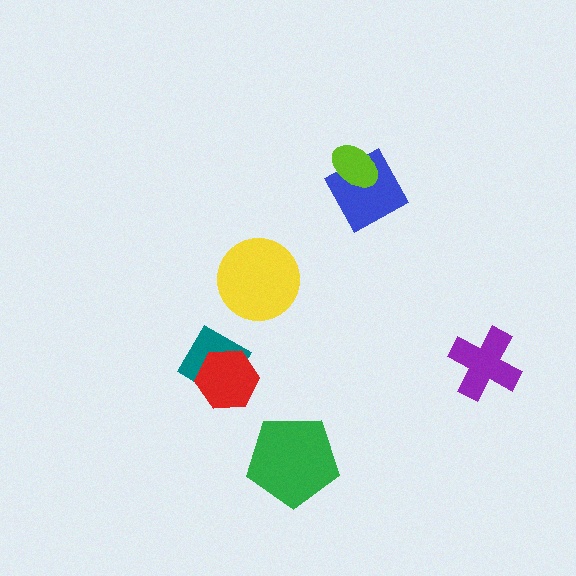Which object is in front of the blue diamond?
The lime ellipse is in front of the blue diamond.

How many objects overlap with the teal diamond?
1 object overlaps with the teal diamond.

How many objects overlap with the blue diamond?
1 object overlaps with the blue diamond.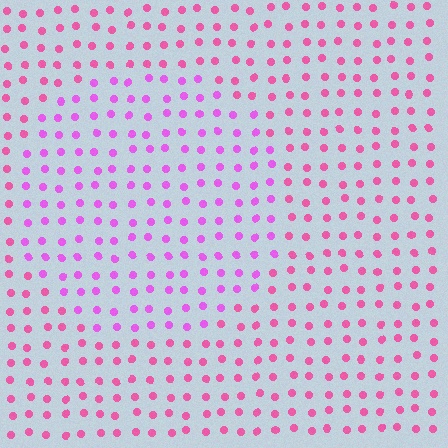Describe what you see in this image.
The image is filled with small pink elements in a uniform arrangement. A circle-shaped region is visible where the elements are tinted to a slightly different hue, forming a subtle color boundary.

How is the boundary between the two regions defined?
The boundary is defined purely by a slight shift in hue (about 30 degrees). Spacing, size, and orientation are identical on both sides.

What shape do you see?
I see a circle.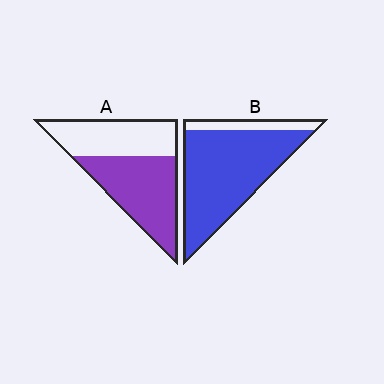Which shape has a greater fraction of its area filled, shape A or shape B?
Shape B.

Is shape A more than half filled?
Yes.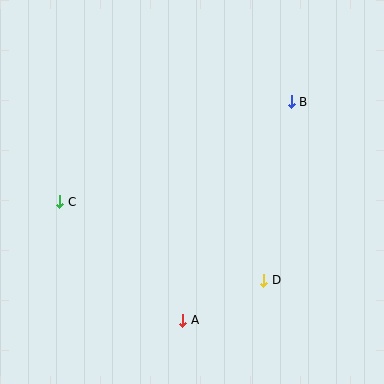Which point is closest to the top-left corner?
Point C is closest to the top-left corner.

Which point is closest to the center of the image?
Point D at (264, 280) is closest to the center.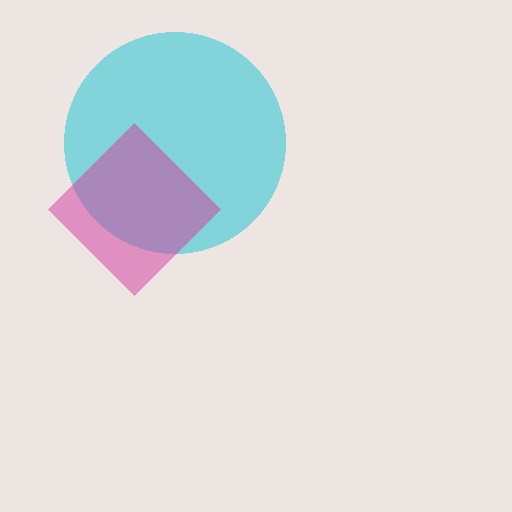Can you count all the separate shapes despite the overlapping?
Yes, there are 2 separate shapes.